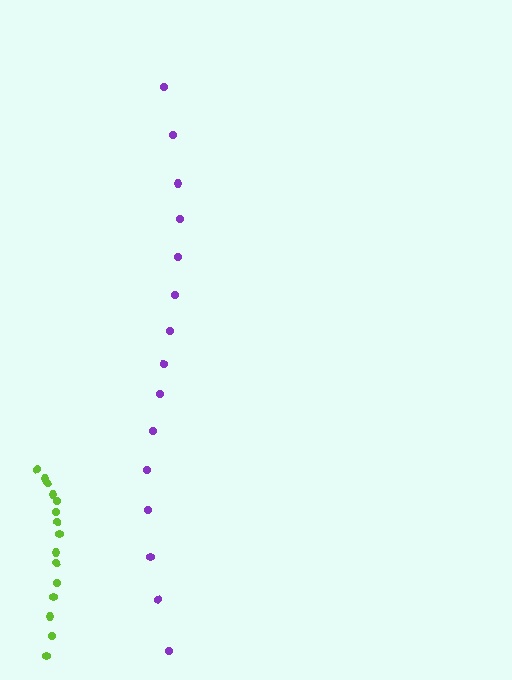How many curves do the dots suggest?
There are 2 distinct paths.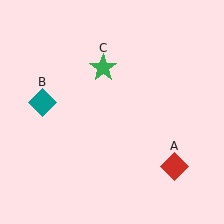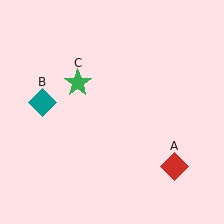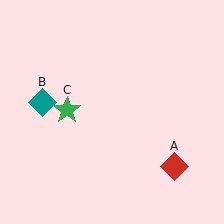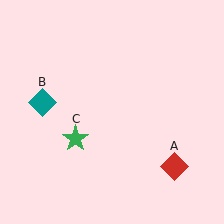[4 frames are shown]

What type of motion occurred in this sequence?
The green star (object C) rotated counterclockwise around the center of the scene.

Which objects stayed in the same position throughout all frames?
Red diamond (object A) and teal diamond (object B) remained stationary.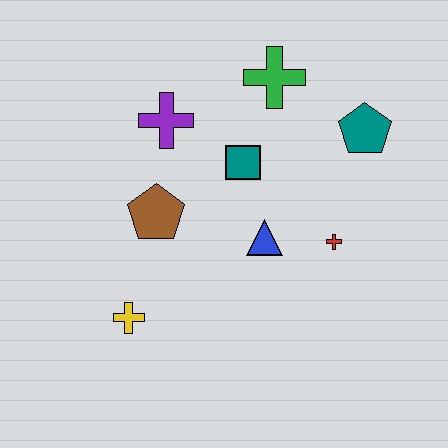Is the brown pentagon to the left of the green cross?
Yes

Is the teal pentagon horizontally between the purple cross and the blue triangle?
No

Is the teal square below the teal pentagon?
Yes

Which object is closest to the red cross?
The blue triangle is closest to the red cross.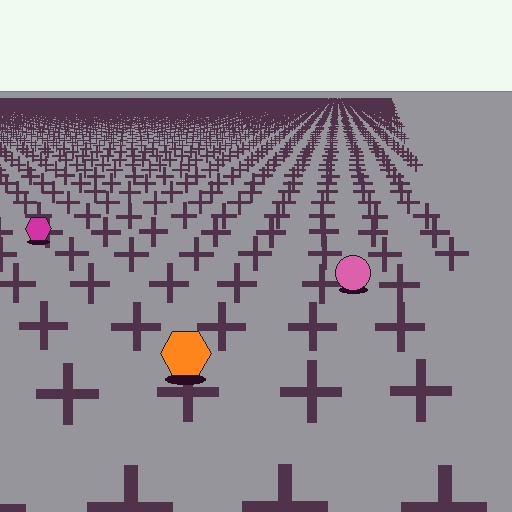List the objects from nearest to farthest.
From nearest to farthest: the orange hexagon, the pink circle, the magenta hexagon.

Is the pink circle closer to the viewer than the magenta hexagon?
Yes. The pink circle is closer — you can tell from the texture gradient: the ground texture is coarser near it.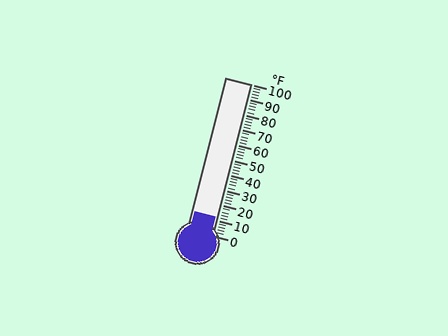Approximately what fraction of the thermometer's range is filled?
The thermometer is filled to approximately 10% of its range.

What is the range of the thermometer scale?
The thermometer scale ranges from 0°F to 100°F.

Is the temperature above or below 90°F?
The temperature is below 90°F.